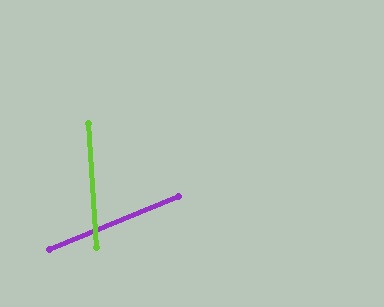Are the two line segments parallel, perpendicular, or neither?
Neither parallel nor perpendicular — they differ by about 71°.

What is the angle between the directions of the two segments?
Approximately 71 degrees.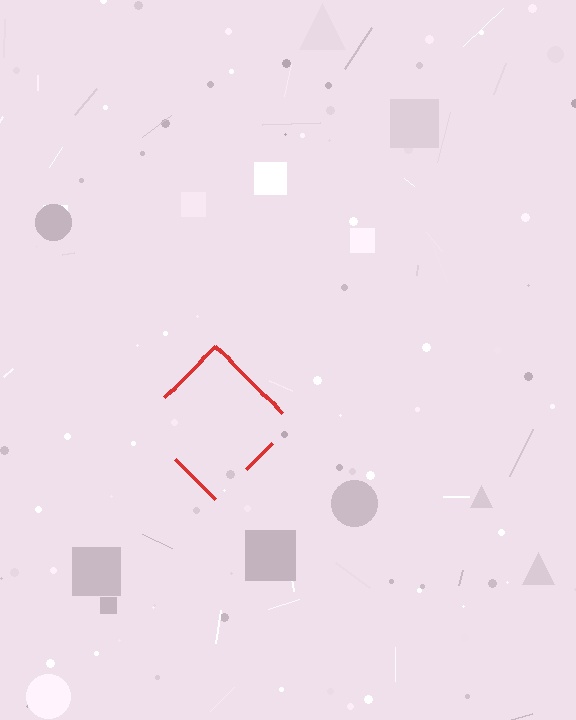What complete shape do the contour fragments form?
The contour fragments form a diamond.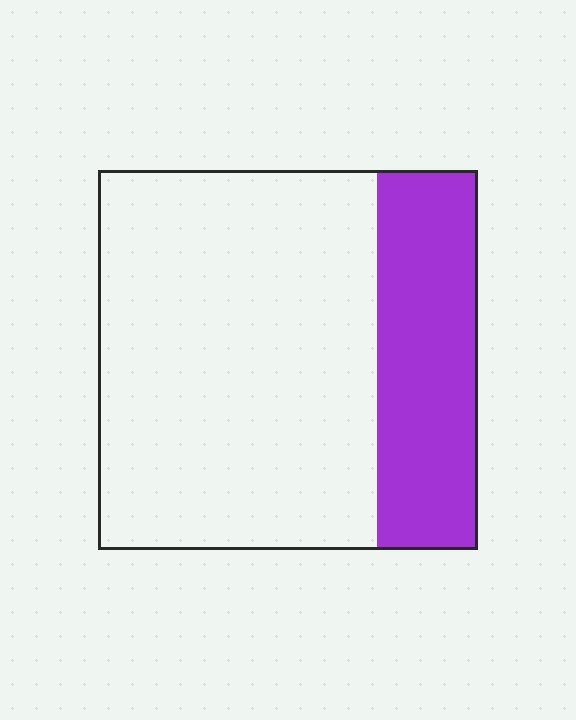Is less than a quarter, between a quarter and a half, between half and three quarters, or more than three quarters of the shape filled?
Between a quarter and a half.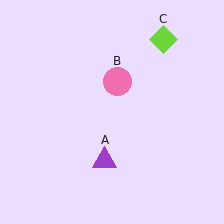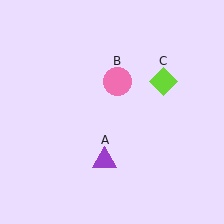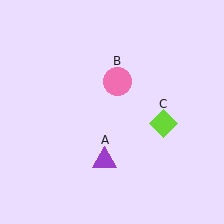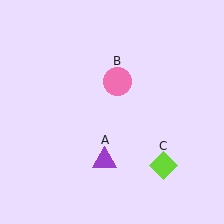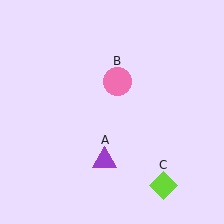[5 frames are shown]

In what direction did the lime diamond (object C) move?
The lime diamond (object C) moved down.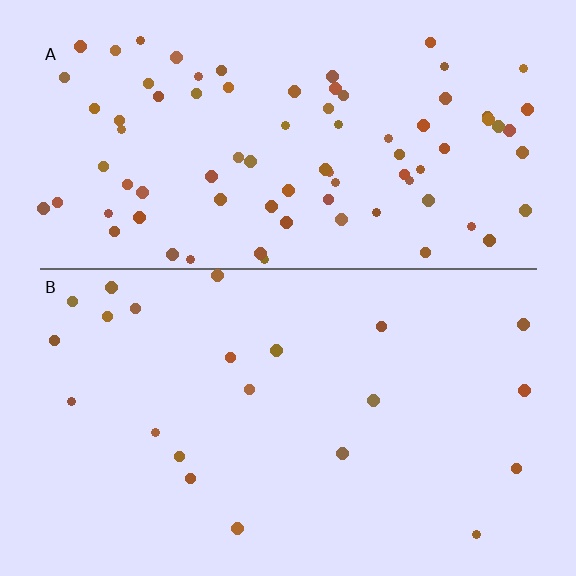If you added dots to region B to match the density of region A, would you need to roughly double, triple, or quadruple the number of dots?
Approximately quadruple.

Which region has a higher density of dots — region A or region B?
A (the top).